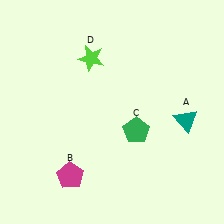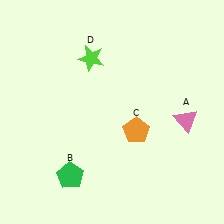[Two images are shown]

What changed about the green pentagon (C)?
In Image 1, C is green. In Image 2, it changed to orange.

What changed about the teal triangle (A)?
In Image 1, A is teal. In Image 2, it changed to pink.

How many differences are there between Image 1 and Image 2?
There are 3 differences between the two images.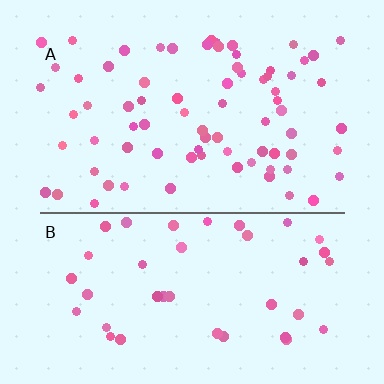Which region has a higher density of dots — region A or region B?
A (the top).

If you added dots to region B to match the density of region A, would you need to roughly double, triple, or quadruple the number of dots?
Approximately double.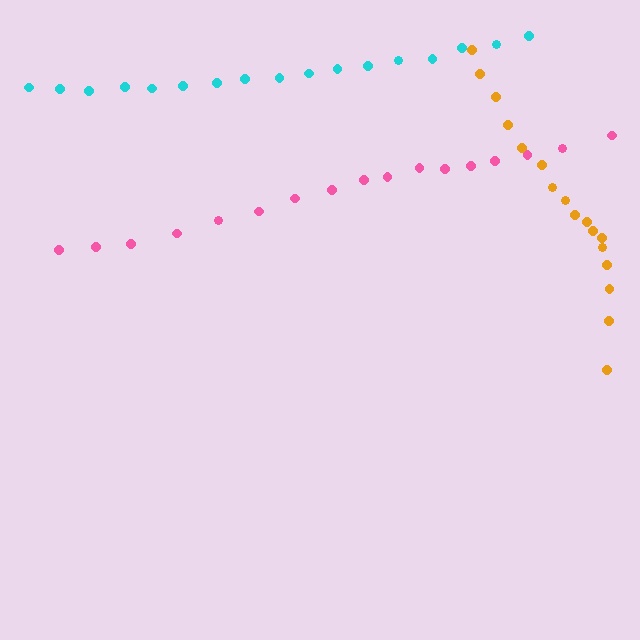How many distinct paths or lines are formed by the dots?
There are 3 distinct paths.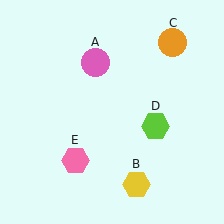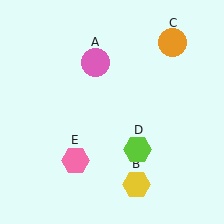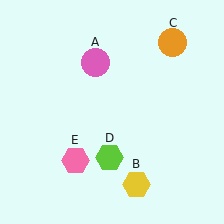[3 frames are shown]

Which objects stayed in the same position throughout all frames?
Pink circle (object A) and yellow hexagon (object B) and orange circle (object C) and pink hexagon (object E) remained stationary.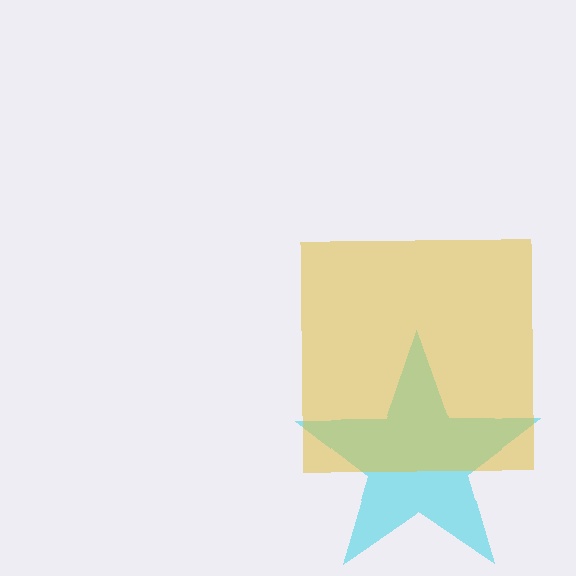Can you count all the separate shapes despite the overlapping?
Yes, there are 2 separate shapes.